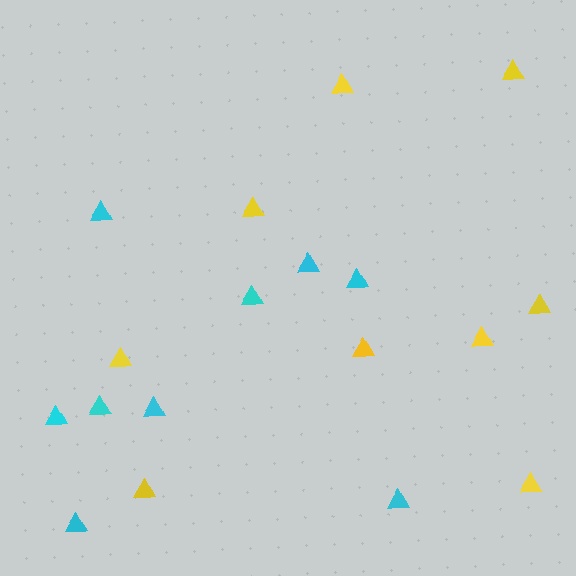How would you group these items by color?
There are 2 groups: one group of yellow triangles (9) and one group of cyan triangles (9).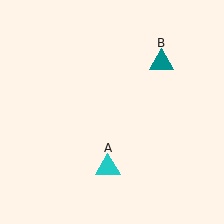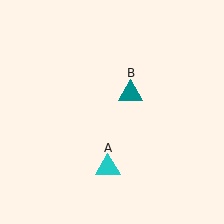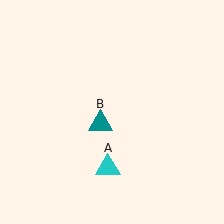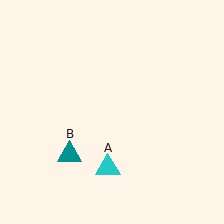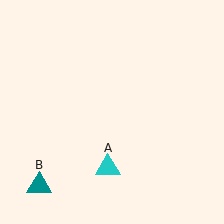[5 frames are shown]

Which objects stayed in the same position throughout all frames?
Cyan triangle (object A) remained stationary.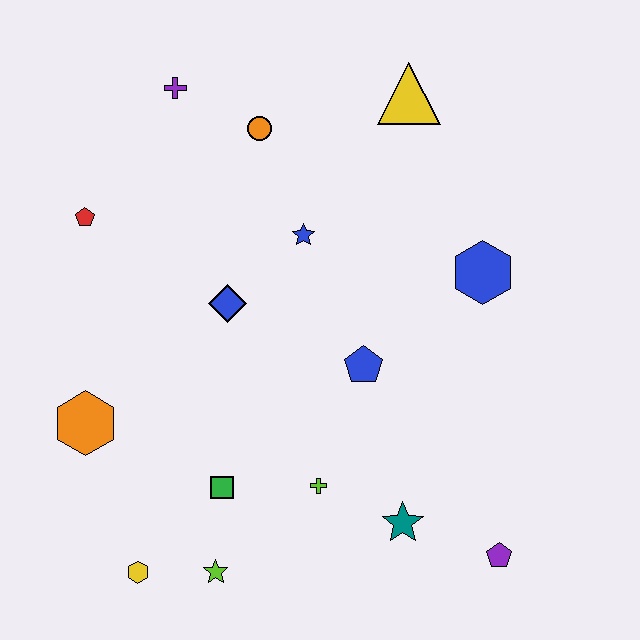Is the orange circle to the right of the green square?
Yes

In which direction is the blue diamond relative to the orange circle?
The blue diamond is below the orange circle.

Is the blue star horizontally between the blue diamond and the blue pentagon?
Yes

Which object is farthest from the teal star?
The purple cross is farthest from the teal star.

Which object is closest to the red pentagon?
The purple cross is closest to the red pentagon.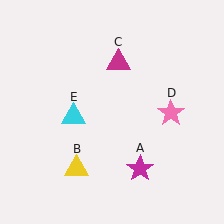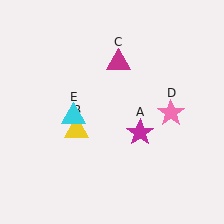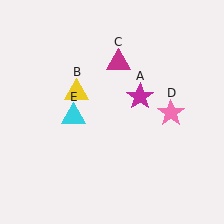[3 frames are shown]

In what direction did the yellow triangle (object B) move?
The yellow triangle (object B) moved up.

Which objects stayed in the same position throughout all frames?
Magenta triangle (object C) and pink star (object D) and cyan triangle (object E) remained stationary.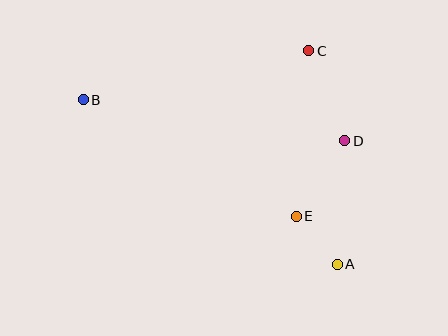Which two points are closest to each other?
Points A and E are closest to each other.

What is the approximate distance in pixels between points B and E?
The distance between B and E is approximately 243 pixels.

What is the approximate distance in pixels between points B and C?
The distance between B and C is approximately 231 pixels.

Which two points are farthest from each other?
Points A and B are farthest from each other.